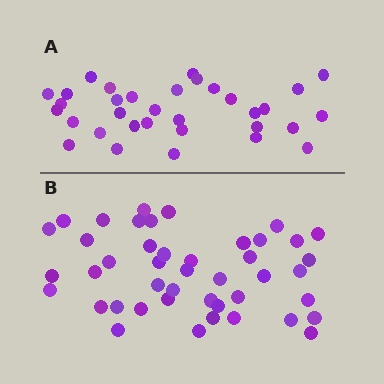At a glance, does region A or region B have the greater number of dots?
Region B (the bottom region) has more dots.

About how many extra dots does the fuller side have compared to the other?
Region B has roughly 12 or so more dots than region A.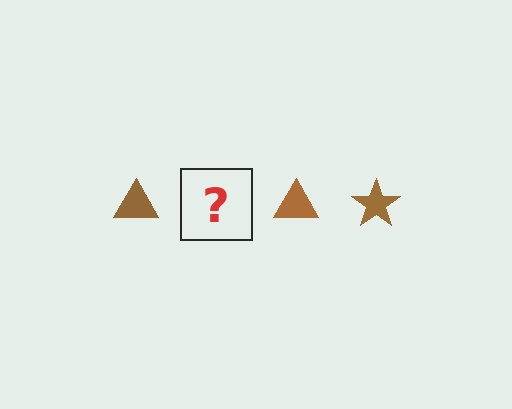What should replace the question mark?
The question mark should be replaced with a brown star.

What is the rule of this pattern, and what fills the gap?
The rule is that the pattern cycles through triangle, star shapes in brown. The gap should be filled with a brown star.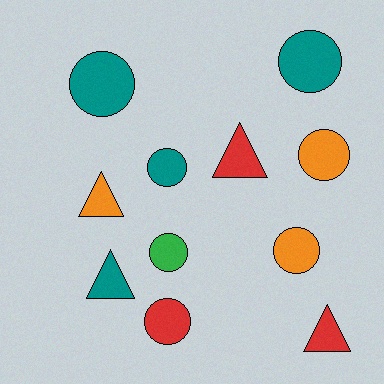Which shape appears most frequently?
Circle, with 7 objects.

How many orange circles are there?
There are 2 orange circles.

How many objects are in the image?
There are 11 objects.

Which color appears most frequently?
Teal, with 4 objects.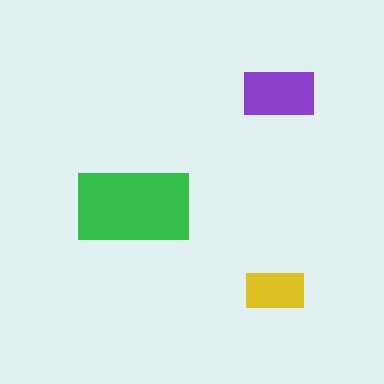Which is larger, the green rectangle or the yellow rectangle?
The green one.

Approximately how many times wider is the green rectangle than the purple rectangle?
About 1.5 times wider.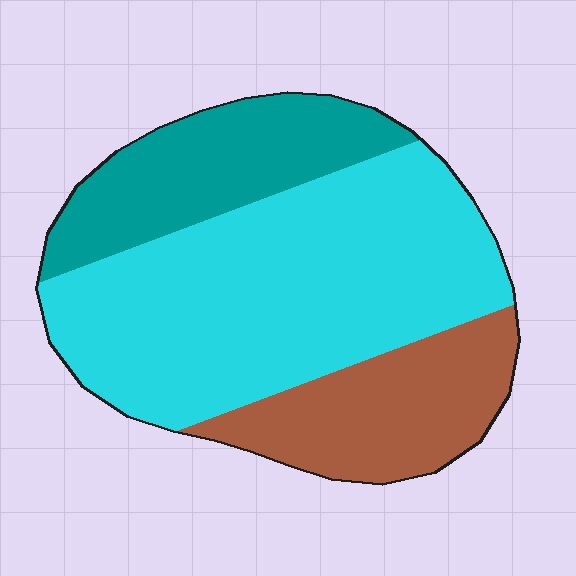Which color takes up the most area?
Cyan, at roughly 55%.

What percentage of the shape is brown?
Brown takes up about one fifth (1/5) of the shape.